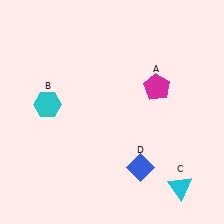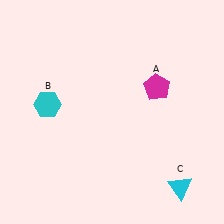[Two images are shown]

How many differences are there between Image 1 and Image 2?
There is 1 difference between the two images.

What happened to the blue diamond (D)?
The blue diamond (D) was removed in Image 2. It was in the bottom-right area of Image 1.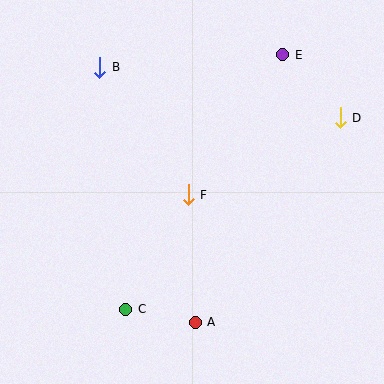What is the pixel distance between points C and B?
The distance between C and B is 244 pixels.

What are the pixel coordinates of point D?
Point D is at (340, 118).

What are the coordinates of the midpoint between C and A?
The midpoint between C and A is at (160, 316).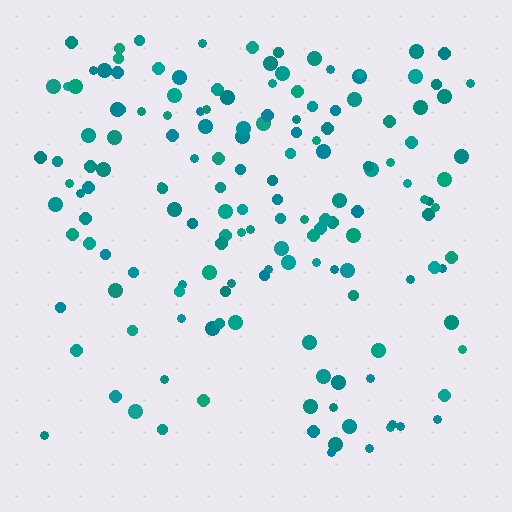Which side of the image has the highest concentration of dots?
The top.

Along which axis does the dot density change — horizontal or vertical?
Vertical.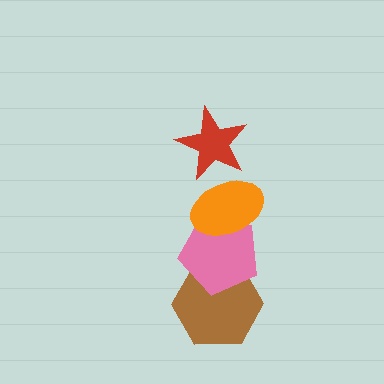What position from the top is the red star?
The red star is 1st from the top.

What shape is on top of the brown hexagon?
The pink pentagon is on top of the brown hexagon.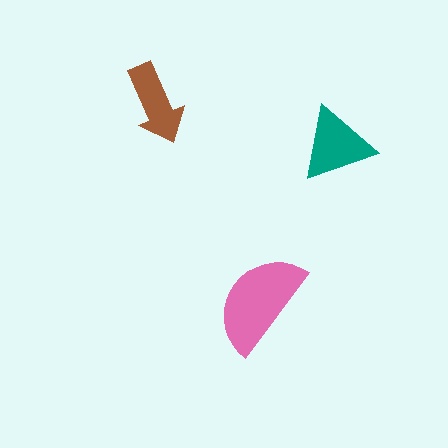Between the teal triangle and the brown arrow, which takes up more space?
The teal triangle.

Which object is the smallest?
The brown arrow.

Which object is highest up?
The brown arrow is topmost.